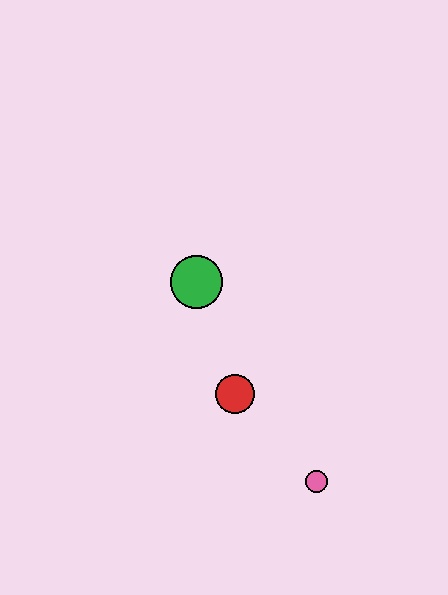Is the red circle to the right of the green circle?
Yes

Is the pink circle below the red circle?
Yes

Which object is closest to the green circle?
The red circle is closest to the green circle.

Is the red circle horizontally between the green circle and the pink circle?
Yes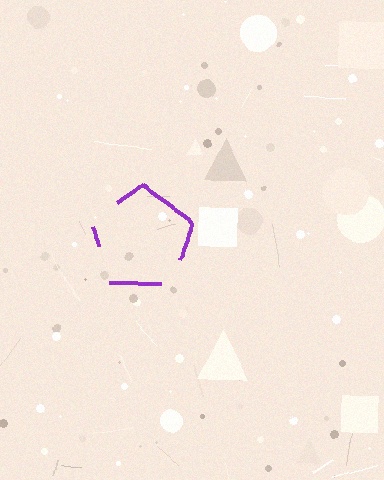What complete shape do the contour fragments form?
The contour fragments form a pentagon.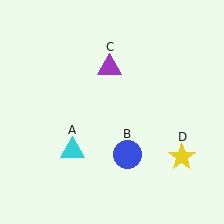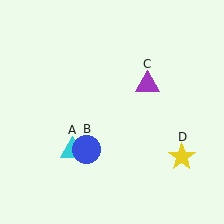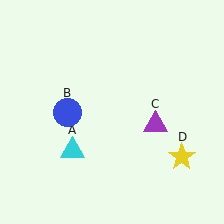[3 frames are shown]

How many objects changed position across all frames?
2 objects changed position: blue circle (object B), purple triangle (object C).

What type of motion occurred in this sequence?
The blue circle (object B), purple triangle (object C) rotated clockwise around the center of the scene.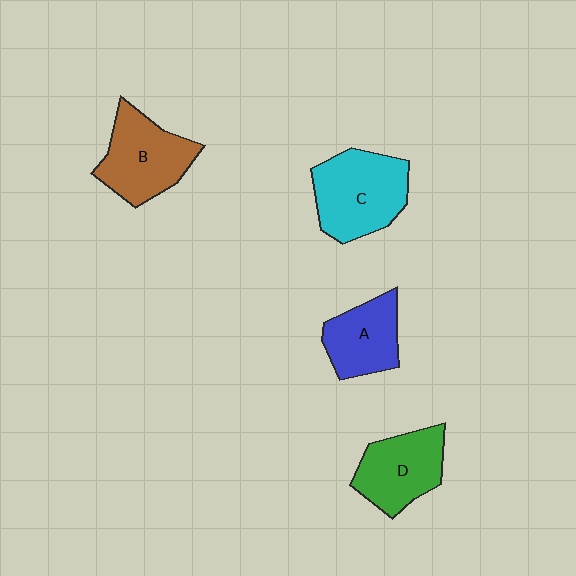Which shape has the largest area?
Shape C (cyan).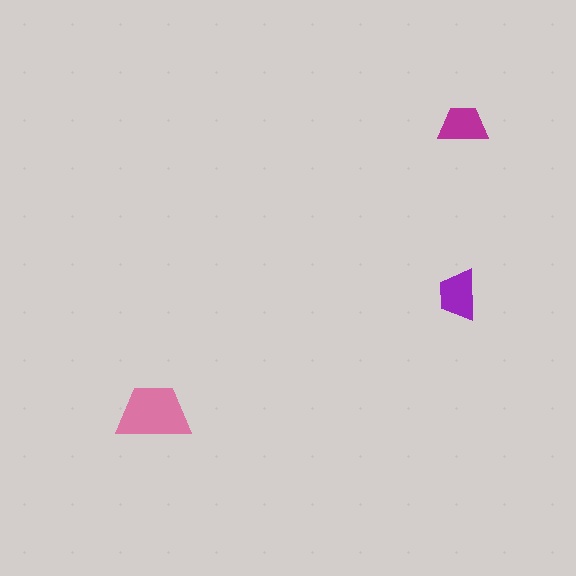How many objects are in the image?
There are 3 objects in the image.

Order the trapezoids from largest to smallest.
the pink one, the purple one, the magenta one.